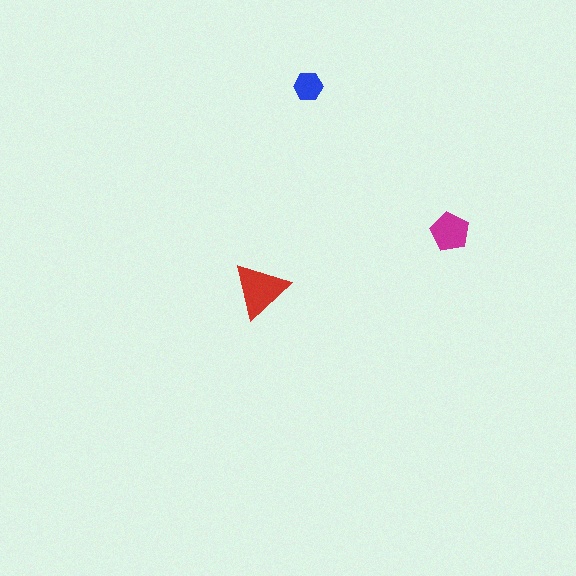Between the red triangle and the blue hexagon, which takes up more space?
The red triangle.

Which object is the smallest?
The blue hexagon.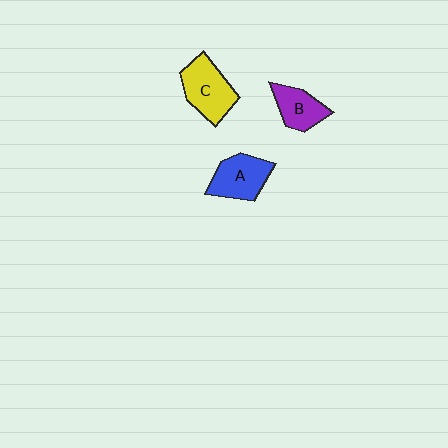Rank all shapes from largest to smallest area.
From largest to smallest: C (yellow), A (blue), B (purple).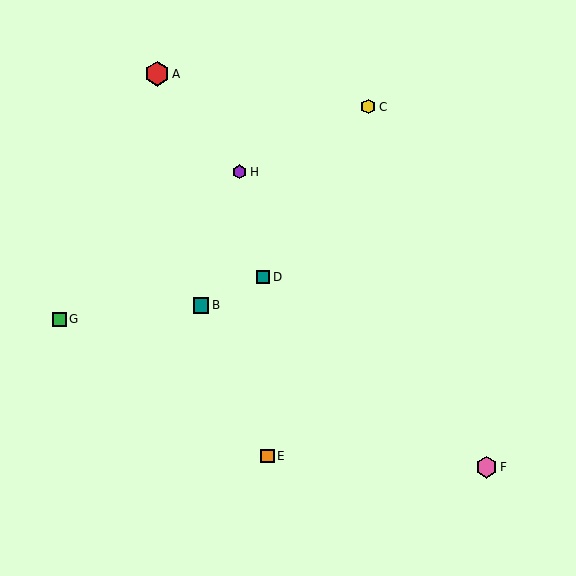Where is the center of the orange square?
The center of the orange square is at (268, 456).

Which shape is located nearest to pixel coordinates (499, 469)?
The pink hexagon (labeled F) at (486, 467) is nearest to that location.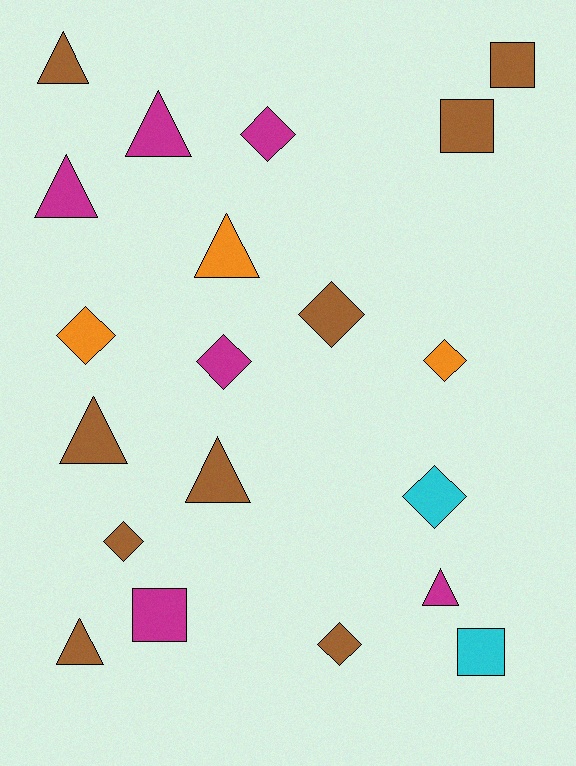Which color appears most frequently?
Brown, with 9 objects.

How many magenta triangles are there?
There are 3 magenta triangles.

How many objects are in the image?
There are 20 objects.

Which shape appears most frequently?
Diamond, with 8 objects.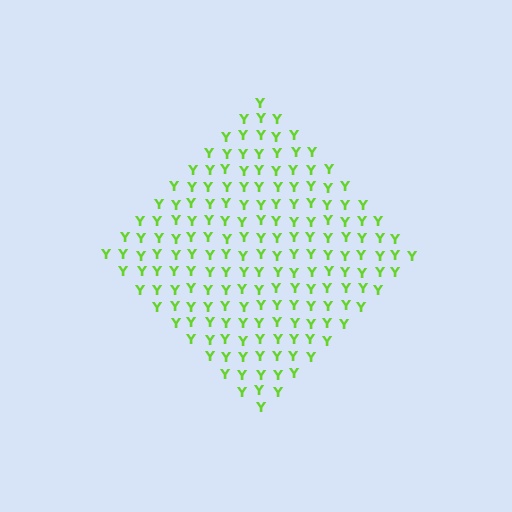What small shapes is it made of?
It is made of small letter Y's.